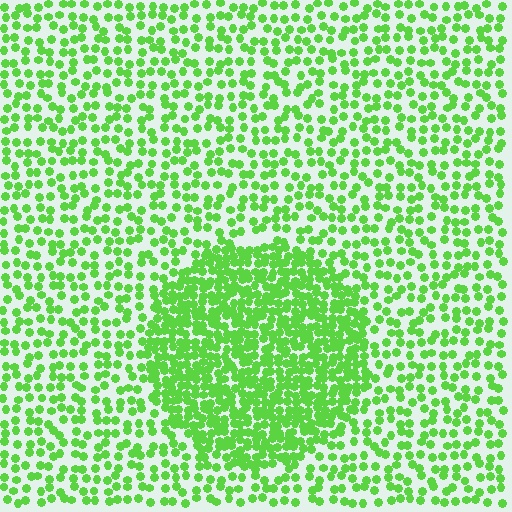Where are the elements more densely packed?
The elements are more densely packed inside the circle boundary.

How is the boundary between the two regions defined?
The boundary is defined by a change in element density (approximately 2.2x ratio). All elements are the same color, size, and shape.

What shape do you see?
I see a circle.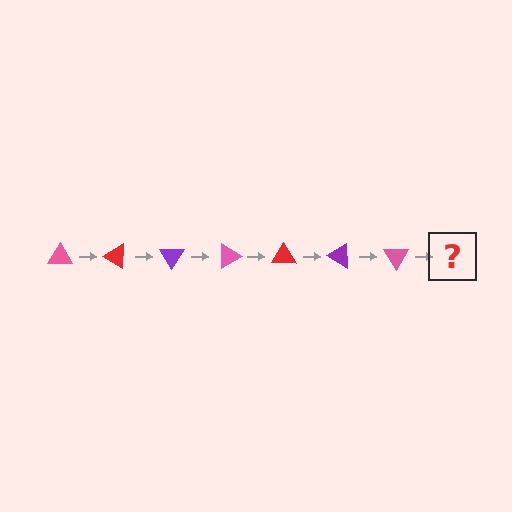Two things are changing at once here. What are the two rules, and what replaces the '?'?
The two rules are that it rotates 30 degrees each step and the color cycles through pink, red, and purple. The '?' should be a red triangle, rotated 210 degrees from the start.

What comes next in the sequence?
The next element should be a red triangle, rotated 210 degrees from the start.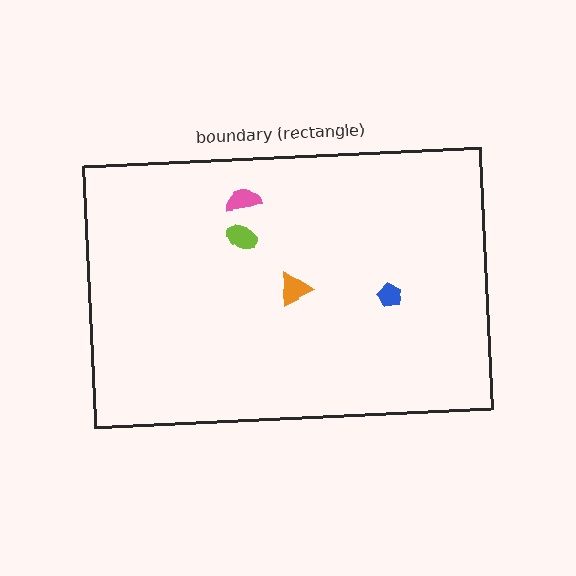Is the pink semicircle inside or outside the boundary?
Inside.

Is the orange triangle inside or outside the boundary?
Inside.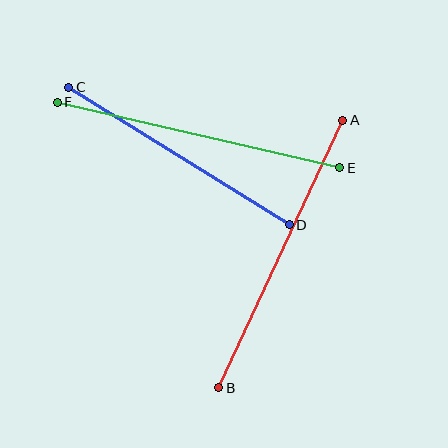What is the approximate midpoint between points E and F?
The midpoint is at approximately (199, 135) pixels.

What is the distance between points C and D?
The distance is approximately 260 pixels.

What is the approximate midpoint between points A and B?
The midpoint is at approximately (281, 254) pixels.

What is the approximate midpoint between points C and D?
The midpoint is at approximately (179, 156) pixels.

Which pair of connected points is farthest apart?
Points A and B are farthest apart.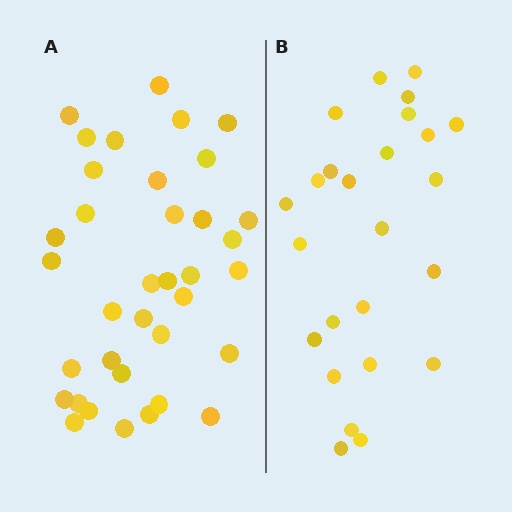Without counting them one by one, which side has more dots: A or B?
Region A (the left region) has more dots.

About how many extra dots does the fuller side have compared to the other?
Region A has roughly 12 or so more dots than region B.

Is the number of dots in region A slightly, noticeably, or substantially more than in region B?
Region A has noticeably more, but not dramatically so. The ratio is roughly 1.4 to 1.